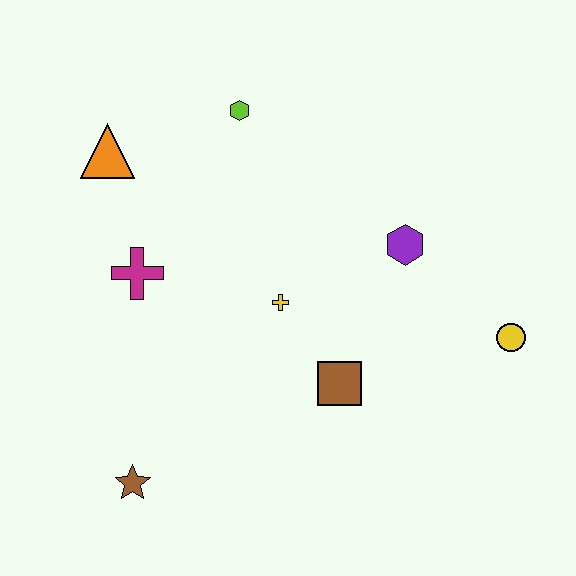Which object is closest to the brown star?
The magenta cross is closest to the brown star.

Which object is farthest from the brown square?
The orange triangle is farthest from the brown square.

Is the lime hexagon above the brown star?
Yes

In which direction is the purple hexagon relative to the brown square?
The purple hexagon is above the brown square.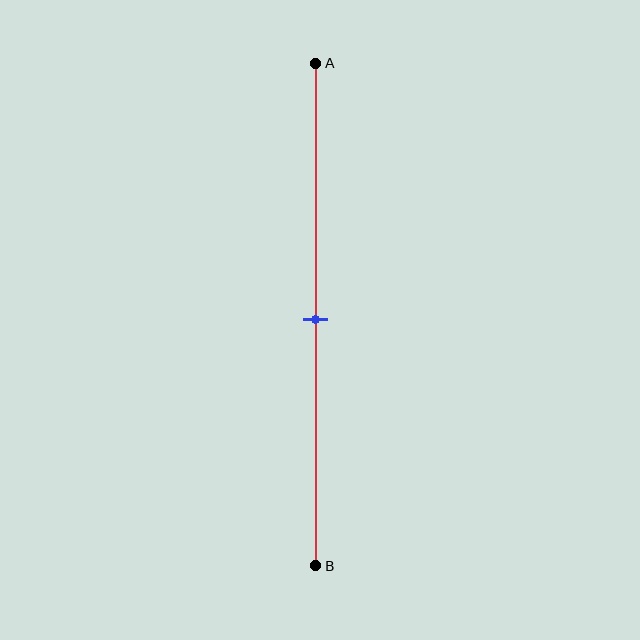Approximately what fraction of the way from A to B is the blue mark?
The blue mark is approximately 50% of the way from A to B.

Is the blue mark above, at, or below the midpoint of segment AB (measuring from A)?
The blue mark is approximately at the midpoint of segment AB.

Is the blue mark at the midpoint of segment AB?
Yes, the mark is approximately at the midpoint.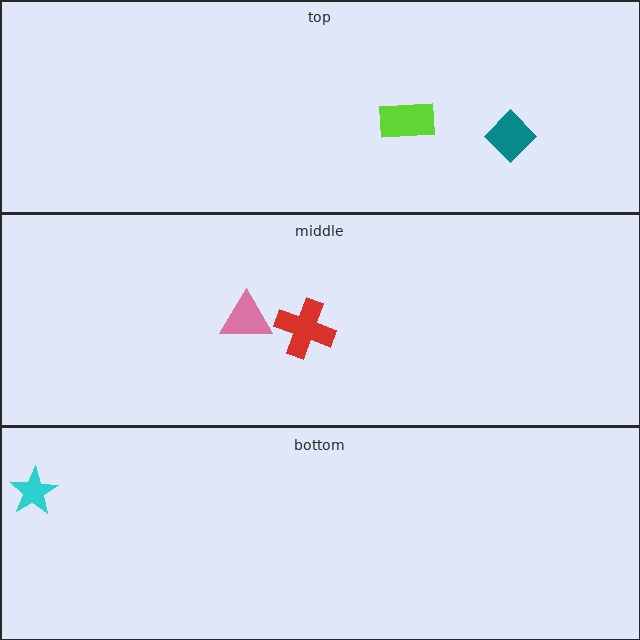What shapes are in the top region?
The teal diamond, the lime rectangle.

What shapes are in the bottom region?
The cyan star.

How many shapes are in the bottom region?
1.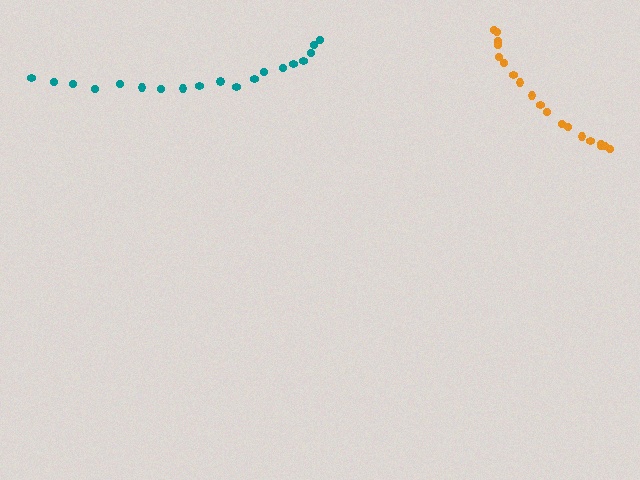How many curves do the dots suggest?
There are 2 distinct paths.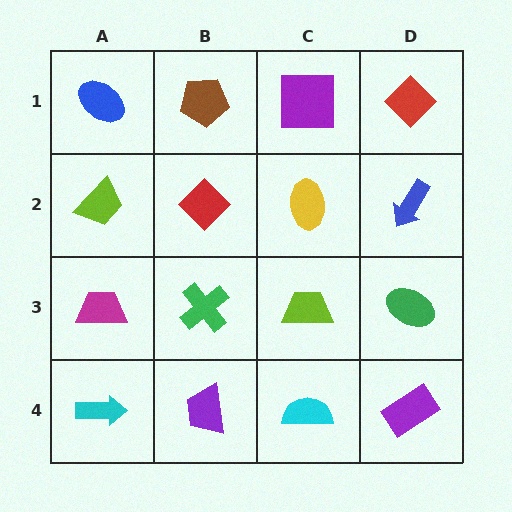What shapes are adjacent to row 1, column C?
A yellow ellipse (row 2, column C), a brown pentagon (row 1, column B), a red diamond (row 1, column D).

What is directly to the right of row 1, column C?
A red diamond.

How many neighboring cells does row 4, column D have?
2.